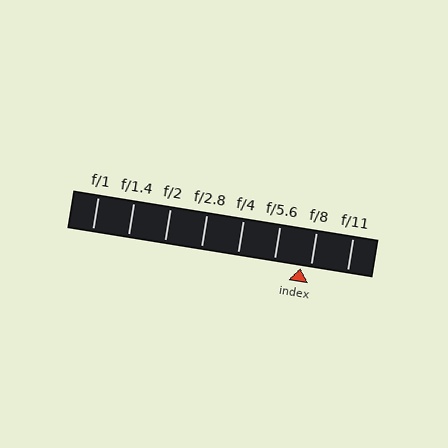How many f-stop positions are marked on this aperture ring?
There are 8 f-stop positions marked.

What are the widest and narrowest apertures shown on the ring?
The widest aperture shown is f/1 and the narrowest is f/11.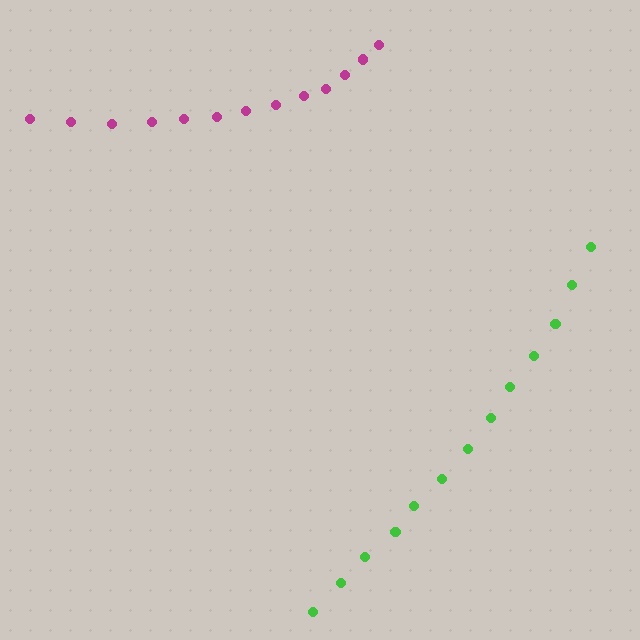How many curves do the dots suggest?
There are 2 distinct paths.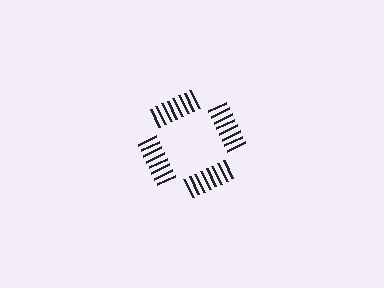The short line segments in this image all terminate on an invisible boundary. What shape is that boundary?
An illusory square — the line segments terminate on its edges but no continuous stroke is drawn.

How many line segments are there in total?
32 — 8 along each of the 4 edges.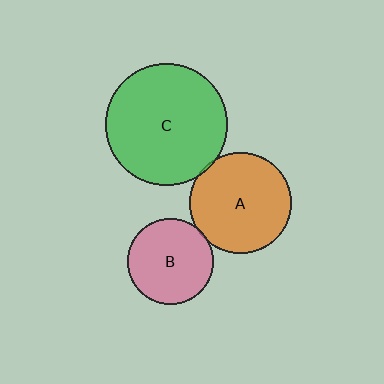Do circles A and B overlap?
Yes.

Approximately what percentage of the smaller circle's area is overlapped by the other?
Approximately 5%.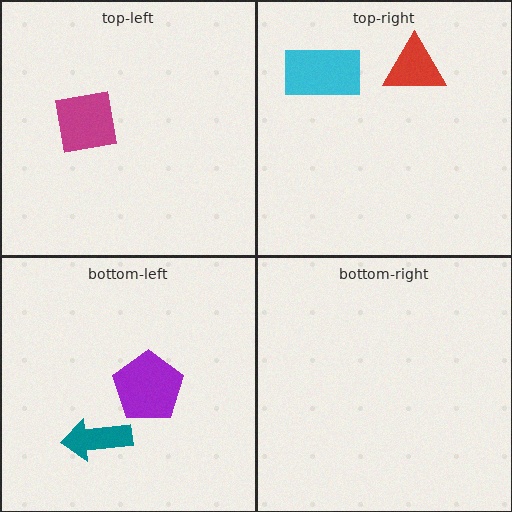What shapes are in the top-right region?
The cyan rectangle, the red triangle.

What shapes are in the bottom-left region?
The teal arrow, the purple pentagon.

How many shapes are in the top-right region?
2.